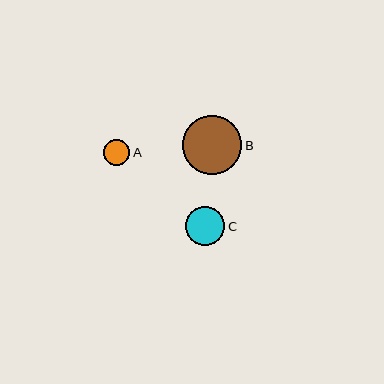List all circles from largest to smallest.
From largest to smallest: B, C, A.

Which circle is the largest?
Circle B is the largest with a size of approximately 59 pixels.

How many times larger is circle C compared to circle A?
Circle C is approximately 1.5 times the size of circle A.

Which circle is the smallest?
Circle A is the smallest with a size of approximately 26 pixels.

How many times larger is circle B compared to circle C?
Circle B is approximately 1.5 times the size of circle C.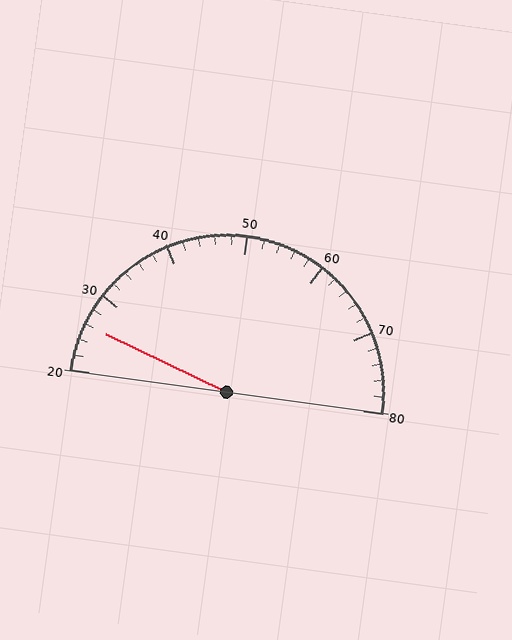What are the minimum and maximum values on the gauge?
The gauge ranges from 20 to 80.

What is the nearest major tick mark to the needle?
The nearest major tick mark is 30.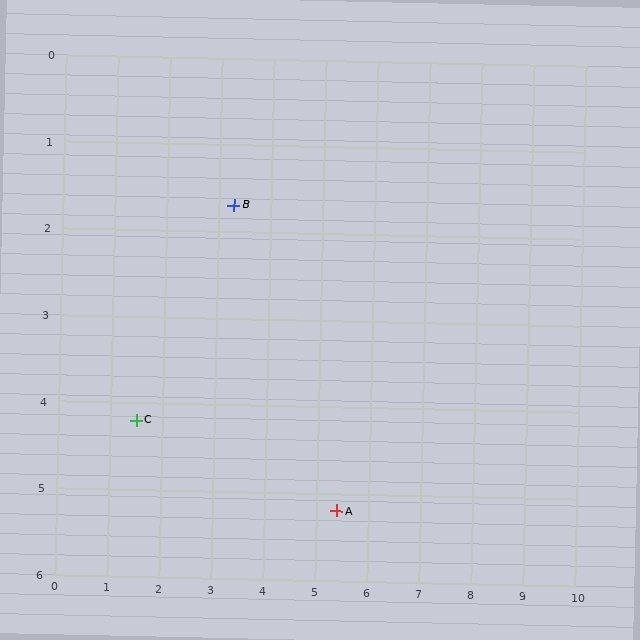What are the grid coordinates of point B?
Point B is at approximately (3.3, 1.7).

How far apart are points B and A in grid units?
Points B and A are about 4.1 grid units apart.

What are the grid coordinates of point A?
Point A is at approximately (5.4, 5.2).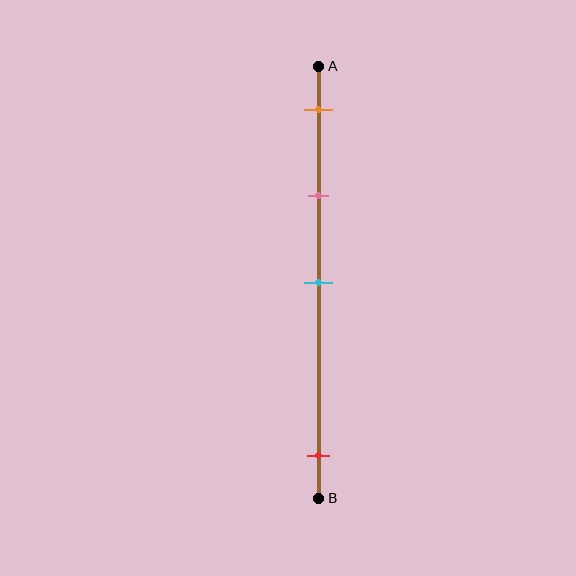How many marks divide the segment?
There are 4 marks dividing the segment.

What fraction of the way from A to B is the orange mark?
The orange mark is approximately 10% (0.1) of the way from A to B.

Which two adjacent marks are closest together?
The orange and pink marks are the closest adjacent pair.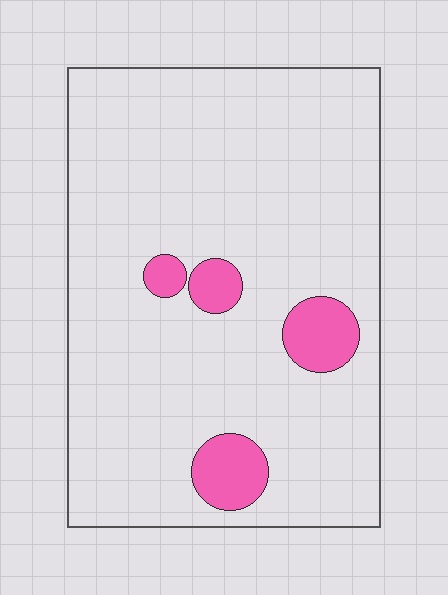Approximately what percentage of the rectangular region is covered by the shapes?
Approximately 10%.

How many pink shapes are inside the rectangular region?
4.